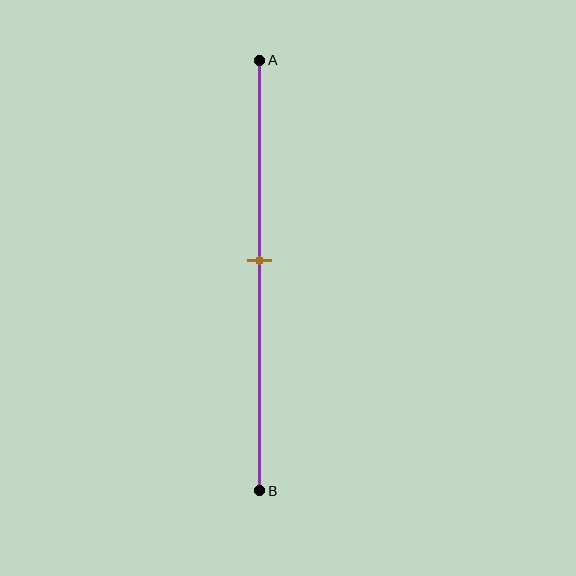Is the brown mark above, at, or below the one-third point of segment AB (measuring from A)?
The brown mark is below the one-third point of segment AB.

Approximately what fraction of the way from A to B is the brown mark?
The brown mark is approximately 45% of the way from A to B.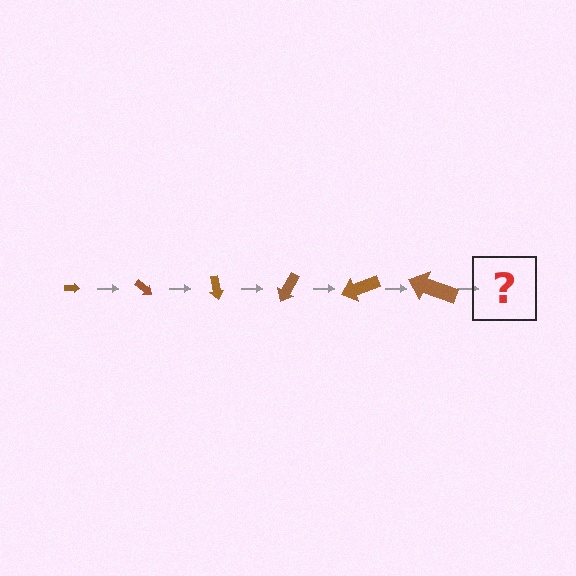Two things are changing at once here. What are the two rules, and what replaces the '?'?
The two rules are that the arrow grows larger each step and it rotates 40 degrees each step. The '?' should be an arrow, larger than the previous one and rotated 240 degrees from the start.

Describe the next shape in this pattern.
It should be an arrow, larger than the previous one and rotated 240 degrees from the start.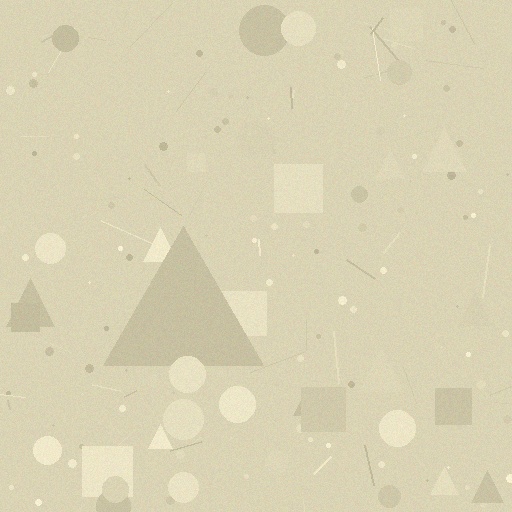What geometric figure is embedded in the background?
A triangle is embedded in the background.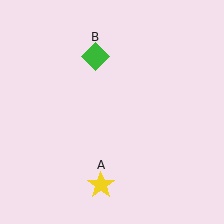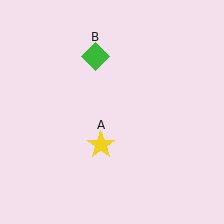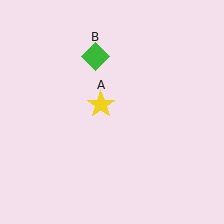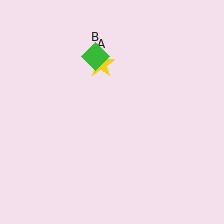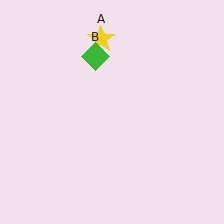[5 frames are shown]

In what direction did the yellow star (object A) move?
The yellow star (object A) moved up.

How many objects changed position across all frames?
1 object changed position: yellow star (object A).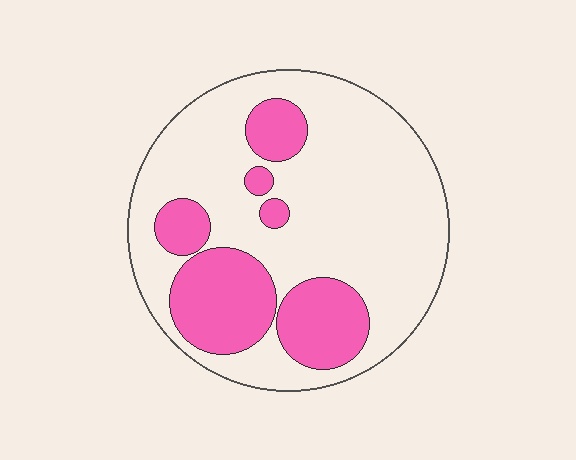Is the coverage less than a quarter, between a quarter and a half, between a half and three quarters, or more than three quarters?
Between a quarter and a half.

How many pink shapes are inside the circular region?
6.